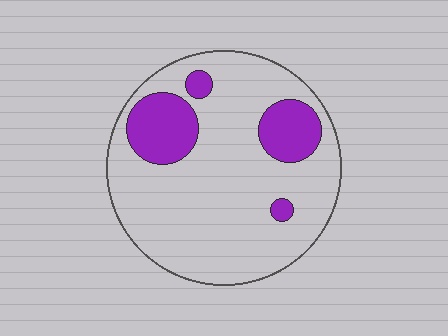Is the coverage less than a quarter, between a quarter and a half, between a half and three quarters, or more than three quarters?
Less than a quarter.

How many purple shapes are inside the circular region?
4.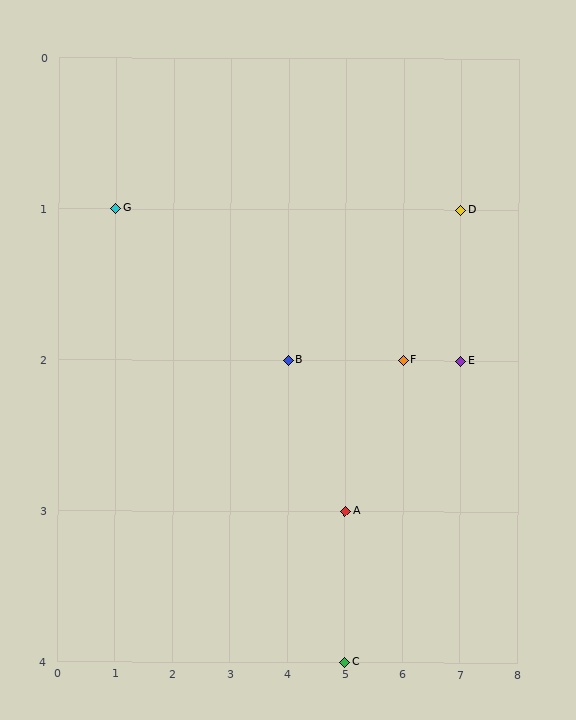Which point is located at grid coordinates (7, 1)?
Point D is at (7, 1).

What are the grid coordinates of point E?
Point E is at grid coordinates (7, 2).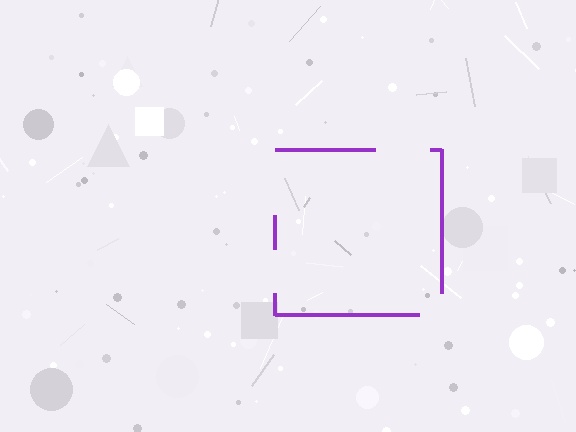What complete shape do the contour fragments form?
The contour fragments form a square.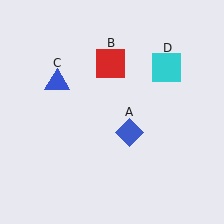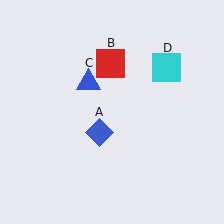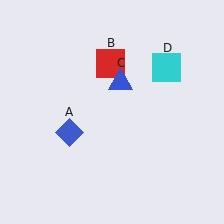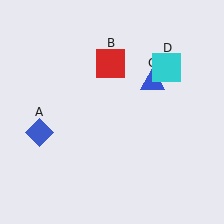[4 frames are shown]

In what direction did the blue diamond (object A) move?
The blue diamond (object A) moved left.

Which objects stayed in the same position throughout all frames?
Red square (object B) and cyan square (object D) remained stationary.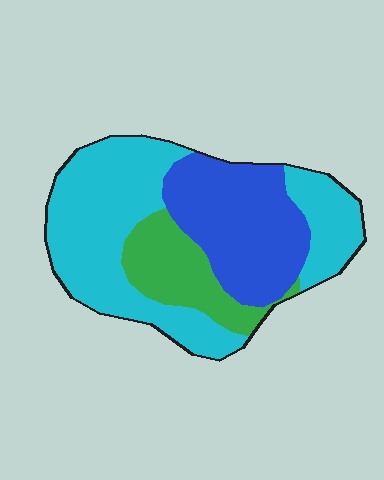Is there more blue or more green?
Blue.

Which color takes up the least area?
Green, at roughly 15%.